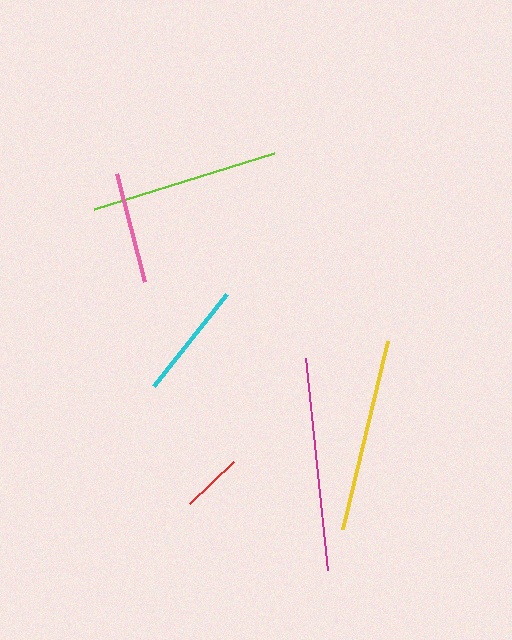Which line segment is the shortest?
The red line is the shortest at approximately 60 pixels.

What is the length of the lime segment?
The lime segment is approximately 188 pixels long.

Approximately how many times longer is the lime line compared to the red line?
The lime line is approximately 3.1 times the length of the red line.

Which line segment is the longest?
The magenta line is the longest at approximately 213 pixels.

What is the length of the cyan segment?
The cyan segment is approximately 118 pixels long.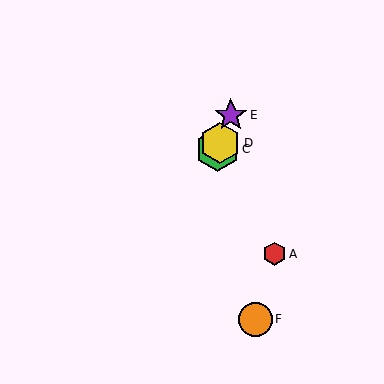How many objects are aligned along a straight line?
4 objects (B, C, D, E) are aligned along a straight line.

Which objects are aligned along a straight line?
Objects B, C, D, E are aligned along a straight line.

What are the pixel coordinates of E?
Object E is at (231, 115).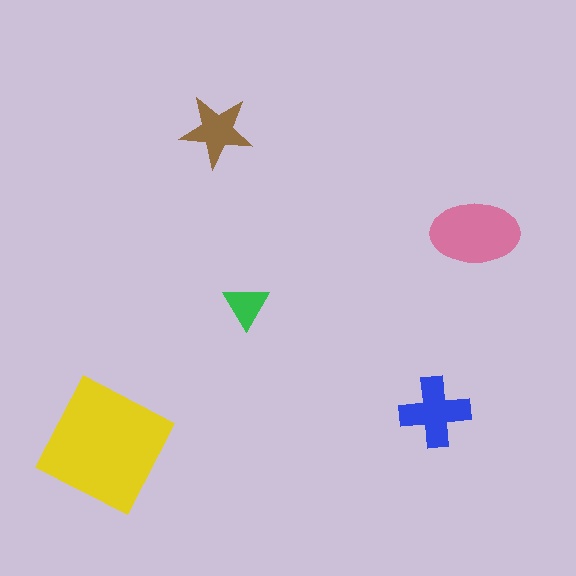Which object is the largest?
The yellow square.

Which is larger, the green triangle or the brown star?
The brown star.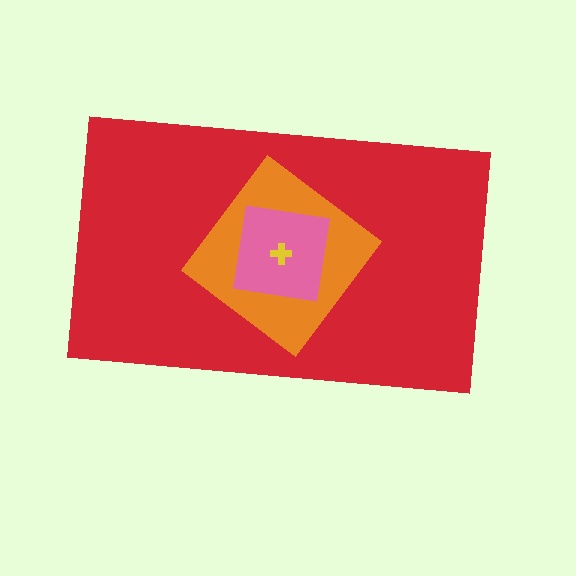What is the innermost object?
The yellow cross.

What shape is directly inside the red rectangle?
The orange diamond.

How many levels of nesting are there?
4.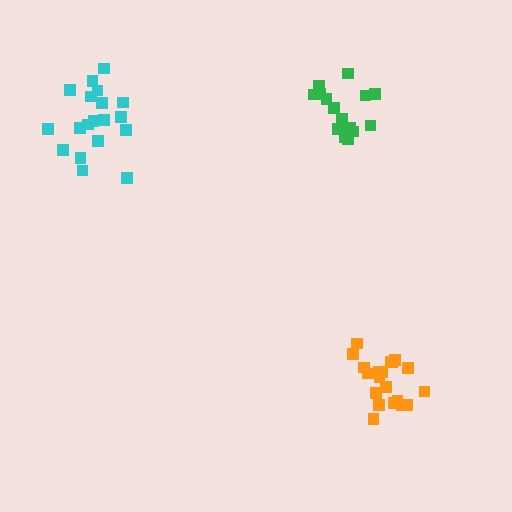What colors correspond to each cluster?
The clusters are colored: green, cyan, orange.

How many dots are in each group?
Group 1: 15 dots, Group 2: 19 dots, Group 3: 20 dots (54 total).